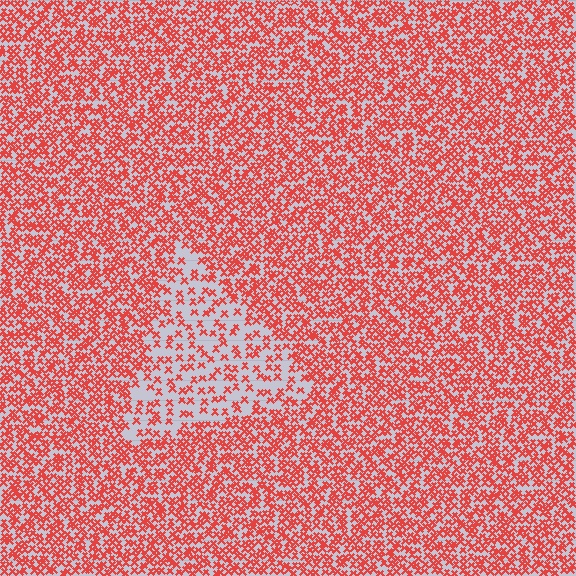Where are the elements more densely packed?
The elements are more densely packed outside the triangle boundary.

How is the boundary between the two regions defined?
The boundary is defined by a change in element density (approximately 2.3x ratio). All elements are the same color, size, and shape.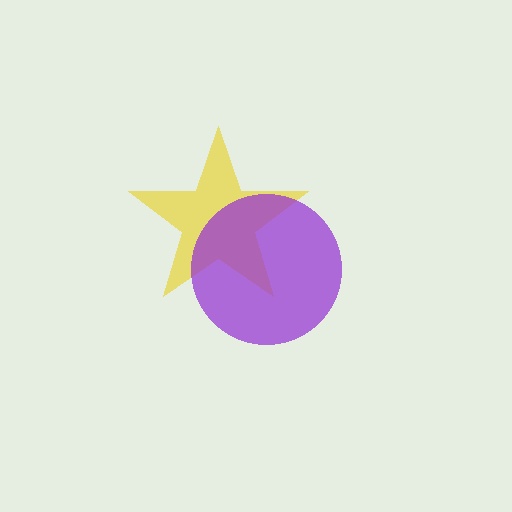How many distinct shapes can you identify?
There are 2 distinct shapes: a yellow star, a purple circle.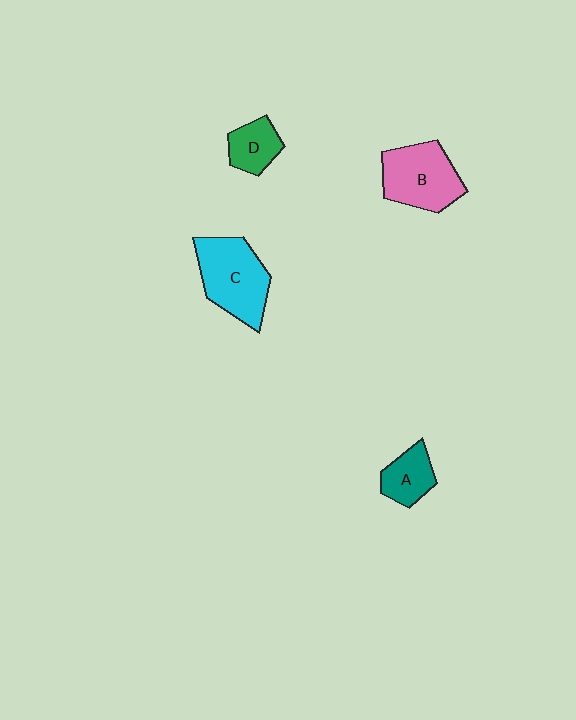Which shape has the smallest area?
Shape D (green).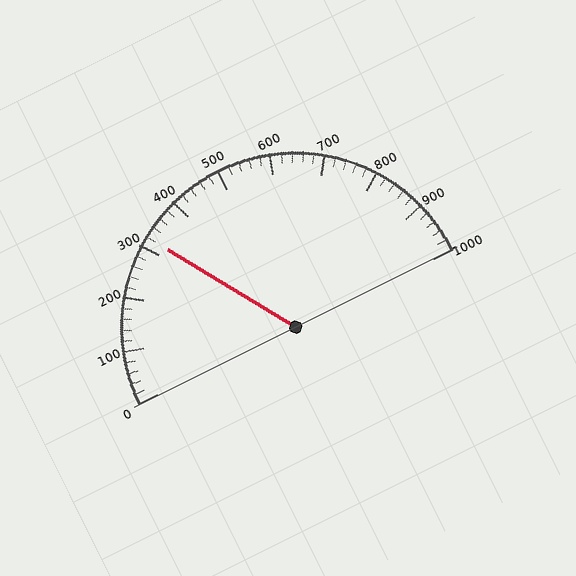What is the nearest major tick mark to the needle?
The nearest major tick mark is 300.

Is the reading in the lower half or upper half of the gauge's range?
The reading is in the lower half of the range (0 to 1000).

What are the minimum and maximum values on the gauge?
The gauge ranges from 0 to 1000.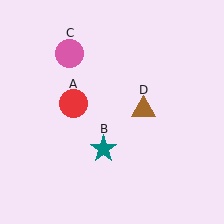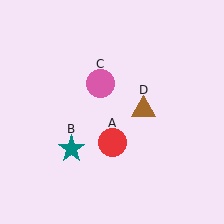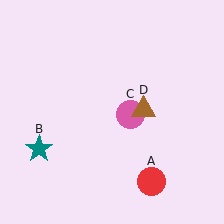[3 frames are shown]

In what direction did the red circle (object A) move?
The red circle (object A) moved down and to the right.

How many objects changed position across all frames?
3 objects changed position: red circle (object A), teal star (object B), pink circle (object C).